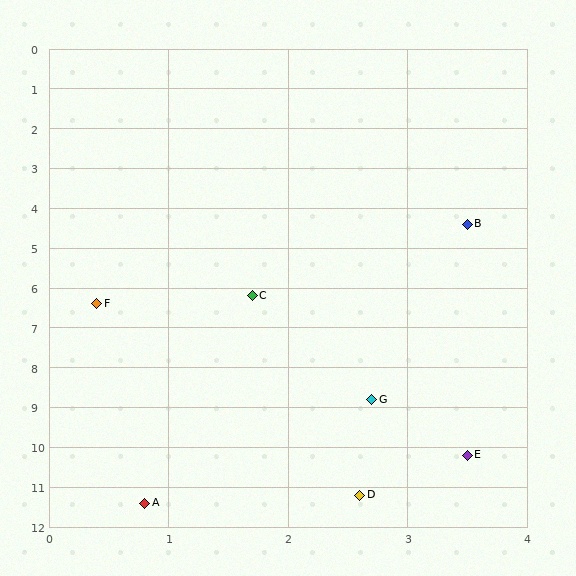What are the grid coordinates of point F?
Point F is at approximately (0.4, 6.4).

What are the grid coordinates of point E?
Point E is at approximately (3.5, 10.2).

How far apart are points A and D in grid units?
Points A and D are about 1.8 grid units apart.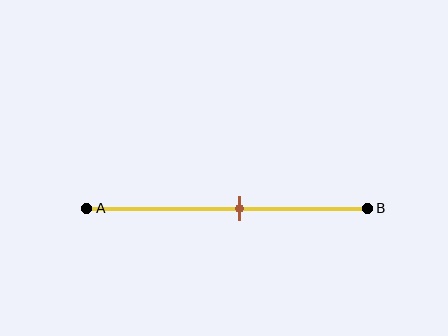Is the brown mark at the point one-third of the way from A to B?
No, the mark is at about 55% from A, not at the 33% one-third point.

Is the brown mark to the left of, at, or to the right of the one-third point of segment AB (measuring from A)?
The brown mark is to the right of the one-third point of segment AB.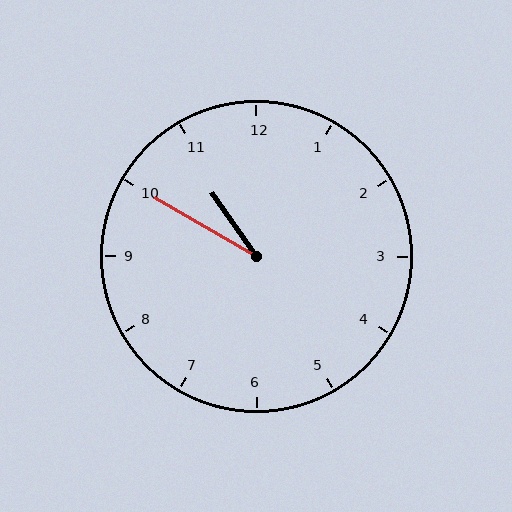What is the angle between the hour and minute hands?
Approximately 25 degrees.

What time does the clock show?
10:50.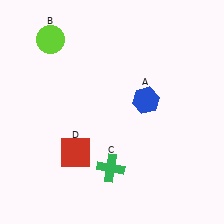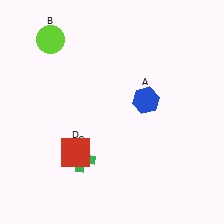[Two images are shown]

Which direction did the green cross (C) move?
The green cross (C) moved left.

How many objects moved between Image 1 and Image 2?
1 object moved between the two images.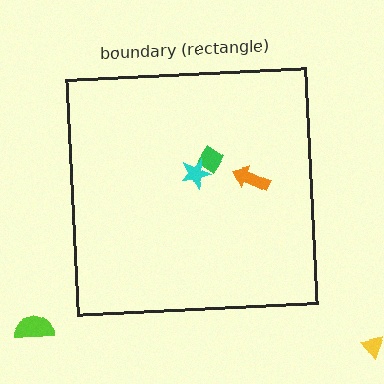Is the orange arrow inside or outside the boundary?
Inside.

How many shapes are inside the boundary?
3 inside, 2 outside.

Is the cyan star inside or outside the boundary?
Inside.